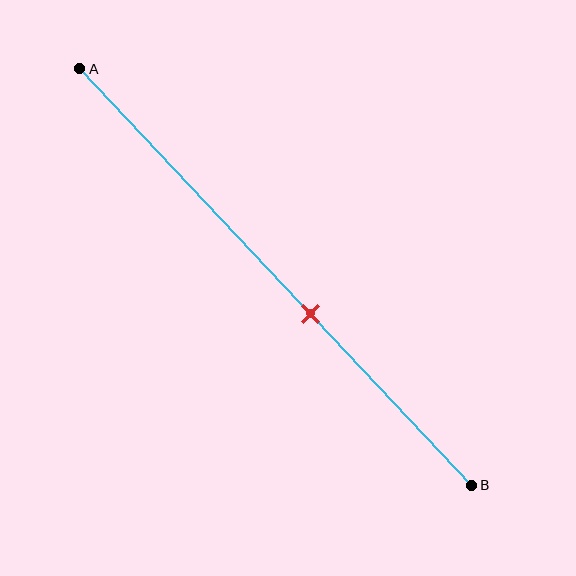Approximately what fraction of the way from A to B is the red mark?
The red mark is approximately 60% of the way from A to B.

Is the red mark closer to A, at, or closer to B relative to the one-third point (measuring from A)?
The red mark is closer to point B than the one-third point of segment AB.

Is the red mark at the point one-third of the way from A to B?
No, the mark is at about 60% from A, not at the 33% one-third point.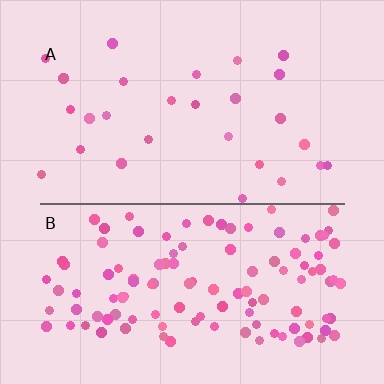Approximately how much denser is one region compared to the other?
Approximately 4.1× — region B over region A.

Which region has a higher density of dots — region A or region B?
B (the bottom).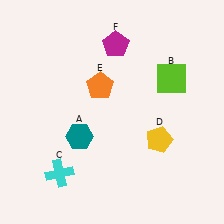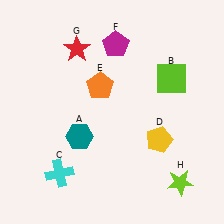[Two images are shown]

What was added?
A red star (G), a lime star (H) were added in Image 2.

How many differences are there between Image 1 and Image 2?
There are 2 differences between the two images.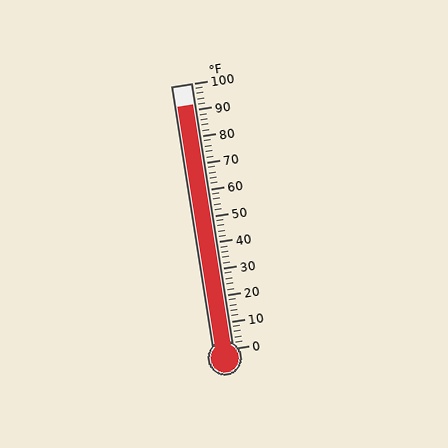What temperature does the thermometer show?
The thermometer shows approximately 92°F.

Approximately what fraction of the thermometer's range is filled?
The thermometer is filled to approximately 90% of its range.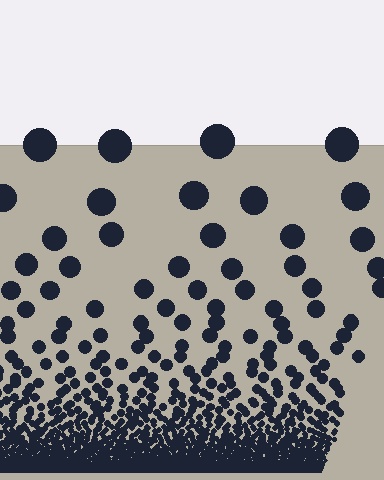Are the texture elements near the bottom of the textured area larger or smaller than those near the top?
Smaller. The gradient is inverted — elements near the bottom are smaller and denser.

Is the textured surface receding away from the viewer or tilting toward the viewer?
The surface appears to tilt toward the viewer. Texture elements get larger and sparser toward the top.